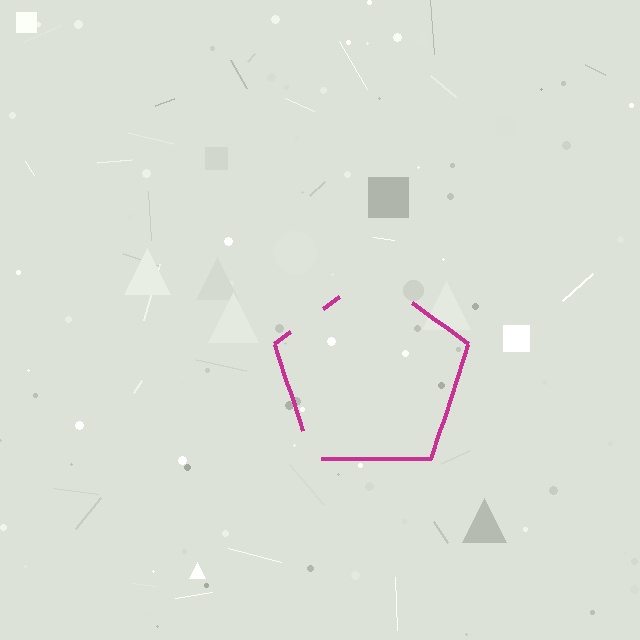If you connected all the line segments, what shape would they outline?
They would outline a pentagon.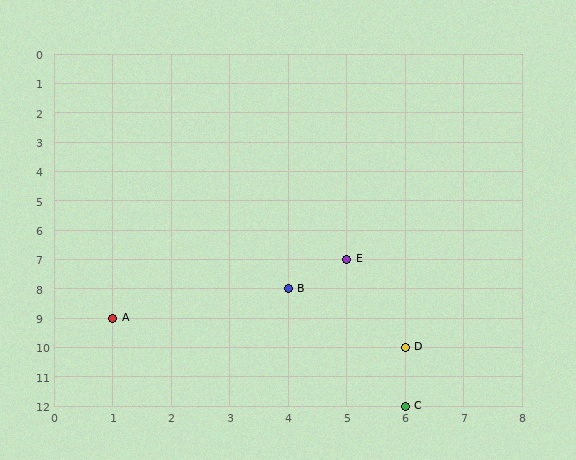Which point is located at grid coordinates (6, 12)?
Point C is at (6, 12).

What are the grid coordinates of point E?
Point E is at grid coordinates (5, 7).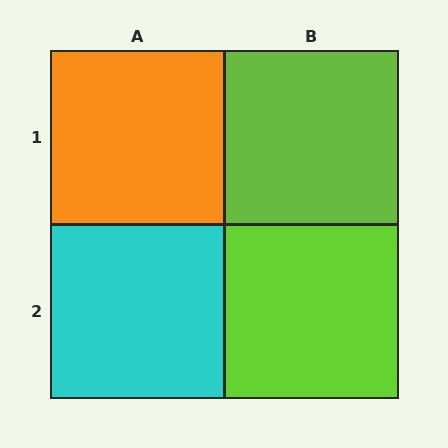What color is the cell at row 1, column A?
Orange.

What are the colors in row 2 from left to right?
Cyan, lime.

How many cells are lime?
2 cells are lime.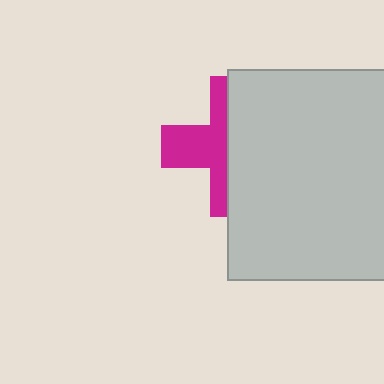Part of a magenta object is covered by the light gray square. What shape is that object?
It is a cross.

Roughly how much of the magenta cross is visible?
A small part of it is visible (roughly 44%).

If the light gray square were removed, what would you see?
You would see the complete magenta cross.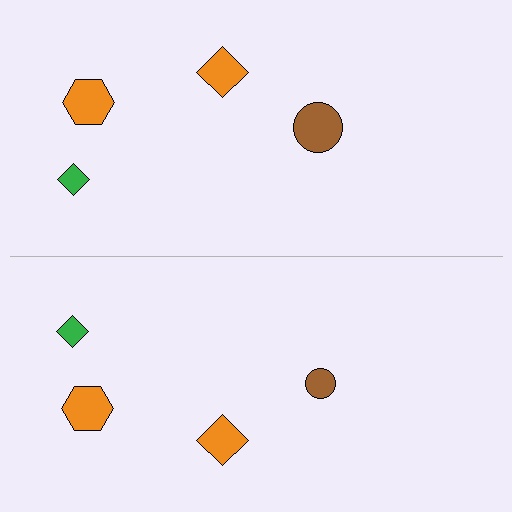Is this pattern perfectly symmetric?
No, the pattern is not perfectly symmetric. The brown circle on the bottom side has a different size than its mirror counterpart.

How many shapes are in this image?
There are 8 shapes in this image.